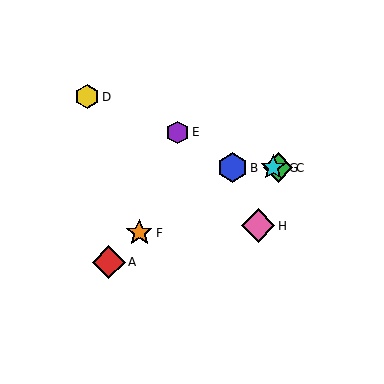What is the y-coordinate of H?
Object H is at y≈226.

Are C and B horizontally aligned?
Yes, both are at y≈168.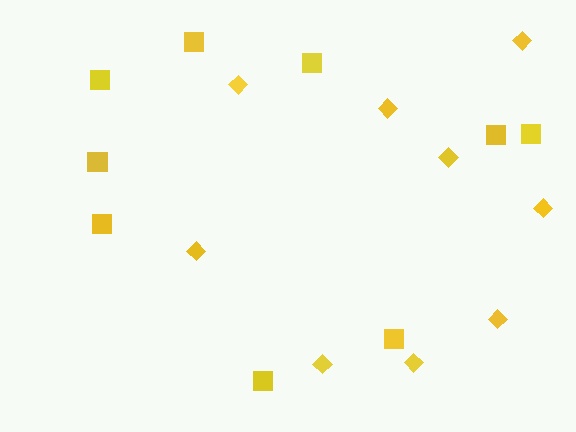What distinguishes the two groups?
There are 2 groups: one group of squares (9) and one group of diamonds (9).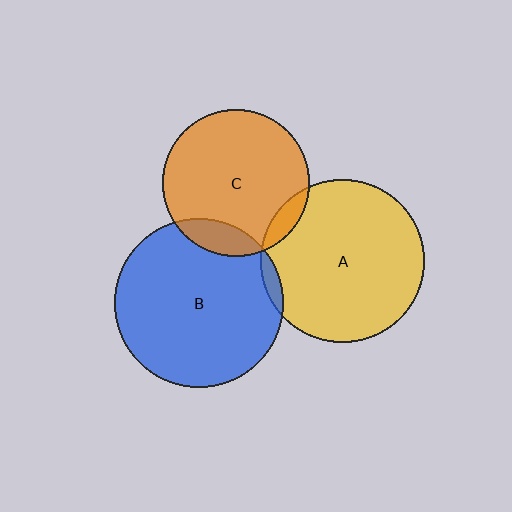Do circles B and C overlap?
Yes.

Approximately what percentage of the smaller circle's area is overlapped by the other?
Approximately 15%.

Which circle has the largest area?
Circle B (blue).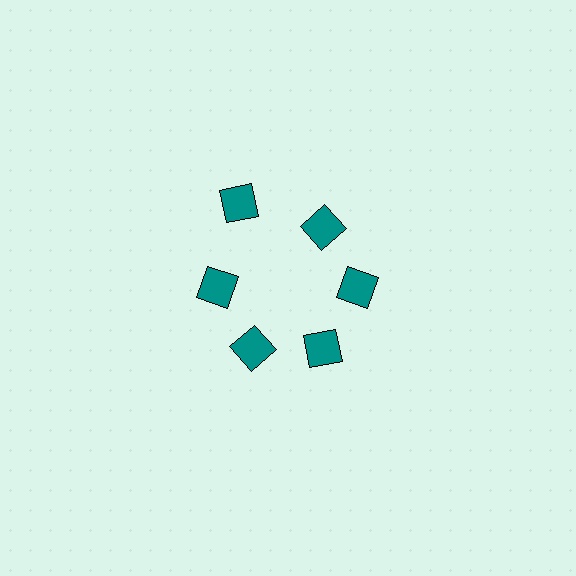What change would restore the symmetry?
The symmetry would be restored by moving it inward, back onto the ring so that all 6 squares sit at equal angles and equal distance from the center.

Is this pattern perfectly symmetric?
No. The 6 teal squares are arranged in a ring, but one element near the 11 o'clock position is pushed outward from the center, breaking the 6-fold rotational symmetry.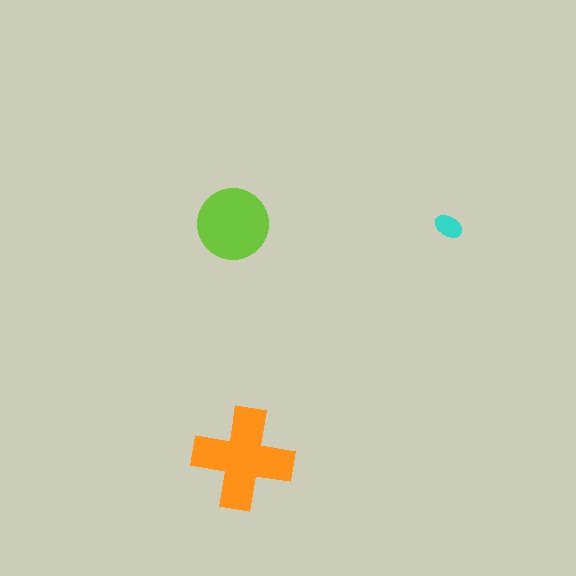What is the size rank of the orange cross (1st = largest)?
1st.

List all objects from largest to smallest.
The orange cross, the lime circle, the cyan ellipse.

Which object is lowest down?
The orange cross is bottommost.